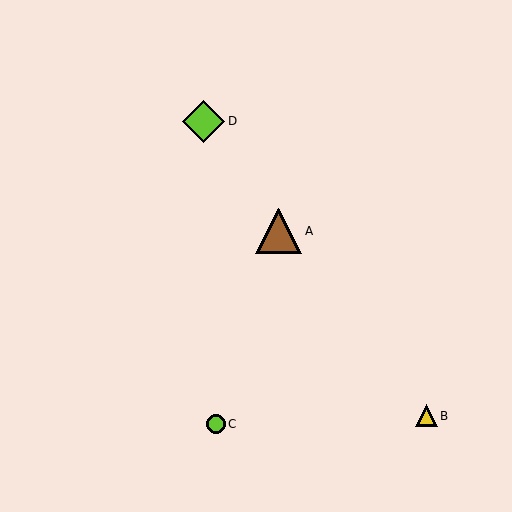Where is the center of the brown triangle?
The center of the brown triangle is at (279, 231).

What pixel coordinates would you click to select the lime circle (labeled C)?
Click at (216, 424) to select the lime circle C.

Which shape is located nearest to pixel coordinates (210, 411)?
The lime circle (labeled C) at (216, 424) is nearest to that location.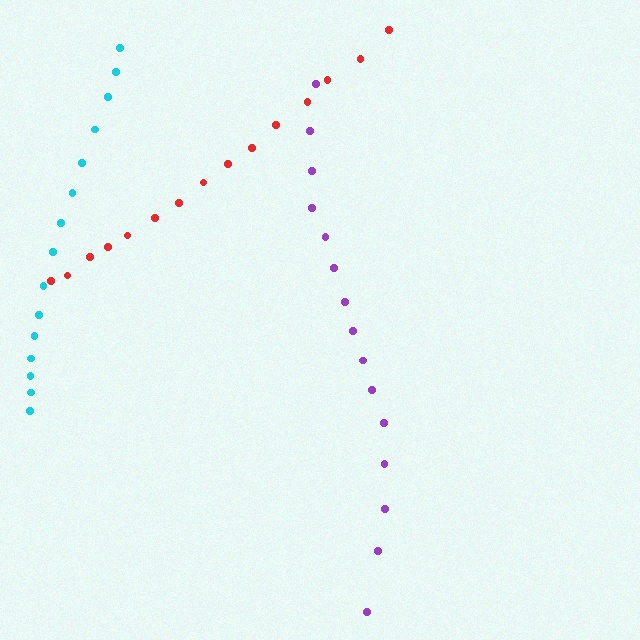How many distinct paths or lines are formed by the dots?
There are 3 distinct paths.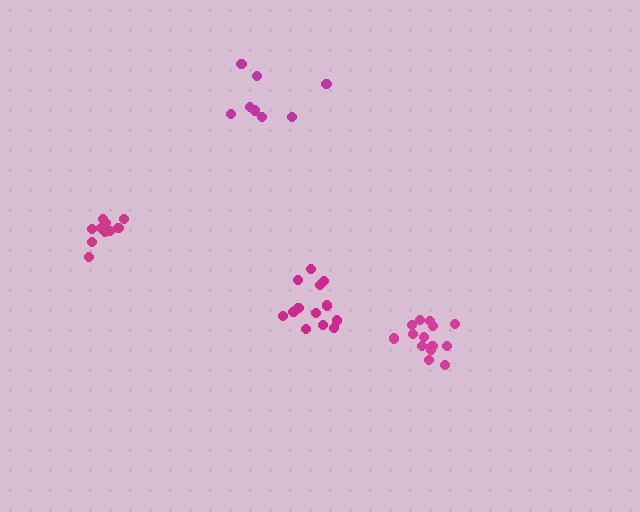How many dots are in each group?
Group 1: 13 dots, Group 2: 14 dots, Group 3: 10 dots, Group 4: 8 dots (45 total).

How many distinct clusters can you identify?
There are 4 distinct clusters.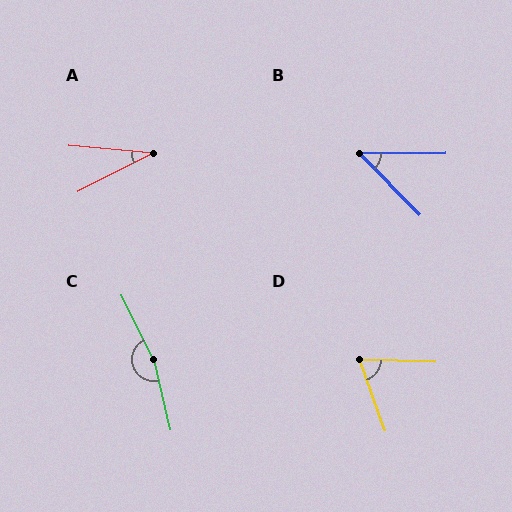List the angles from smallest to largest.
A (32°), B (46°), D (68°), C (167°).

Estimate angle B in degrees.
Approximately 46 degrees.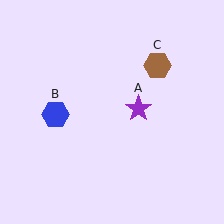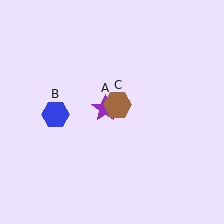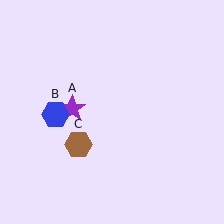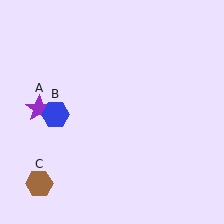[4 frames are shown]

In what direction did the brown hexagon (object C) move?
The brown hexagon (object C) moved down and to the left.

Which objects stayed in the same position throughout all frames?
Blue hexagon (object B) remained stationary.